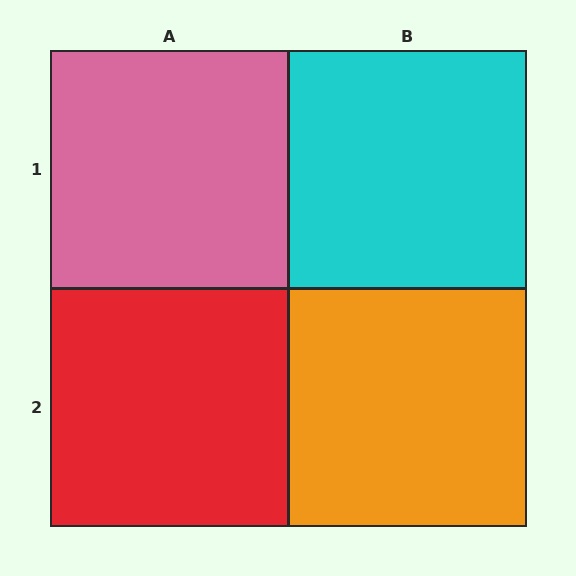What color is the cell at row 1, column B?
Cyan.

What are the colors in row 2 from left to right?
Red, orange.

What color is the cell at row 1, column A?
Pink.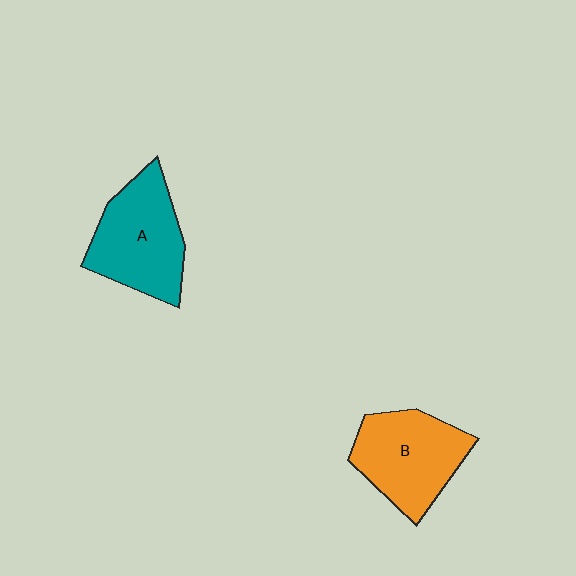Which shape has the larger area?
Shape A (teal).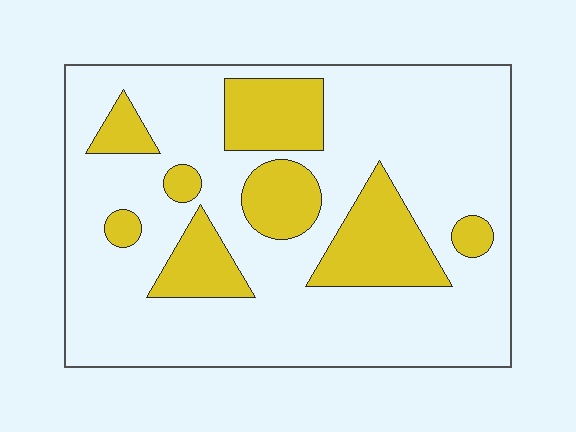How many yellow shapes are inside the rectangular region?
8.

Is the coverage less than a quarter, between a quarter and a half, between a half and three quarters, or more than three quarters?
Less than a quarter.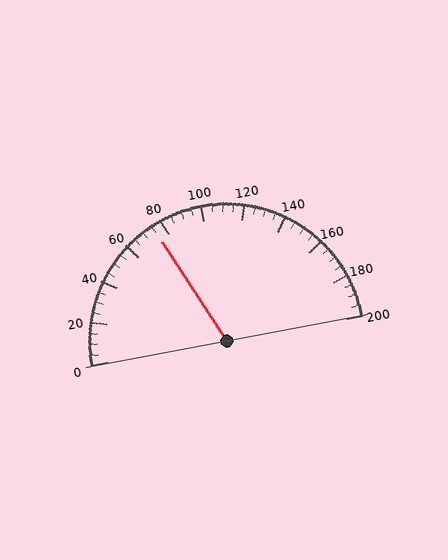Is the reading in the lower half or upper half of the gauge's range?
The reading is in the lower half of the range (0 to 200).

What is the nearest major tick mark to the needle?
The nearest major tick mark is 80.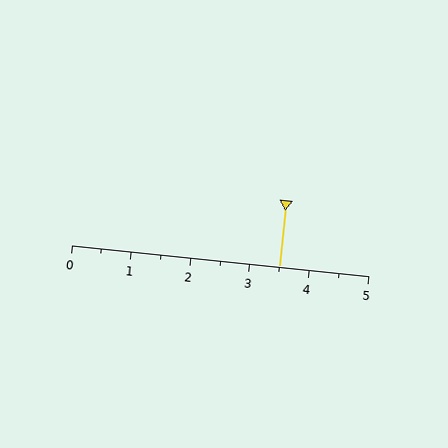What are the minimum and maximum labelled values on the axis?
The axis runs from 0 to 5.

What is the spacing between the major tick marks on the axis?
The major ticks are spaced 1 apart.